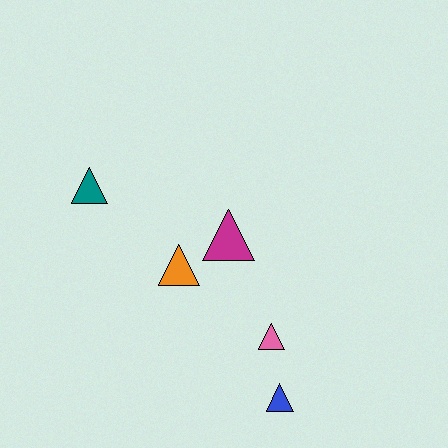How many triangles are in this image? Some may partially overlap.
There are 5 triangles.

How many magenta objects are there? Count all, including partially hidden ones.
There is 1 magenta object.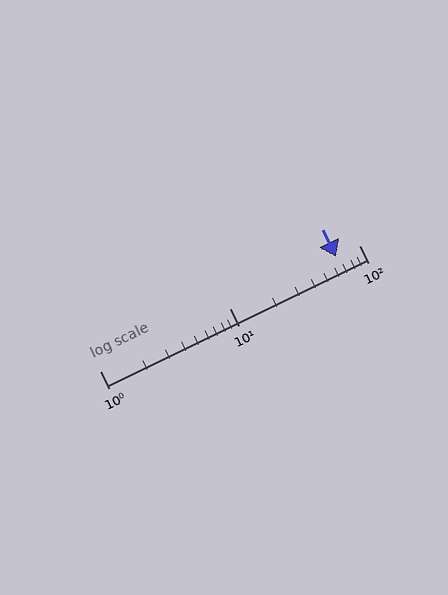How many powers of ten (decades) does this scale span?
The scale spans 2 decades, from 1 to 100.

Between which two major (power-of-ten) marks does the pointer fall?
The pointer is between 10 and 100.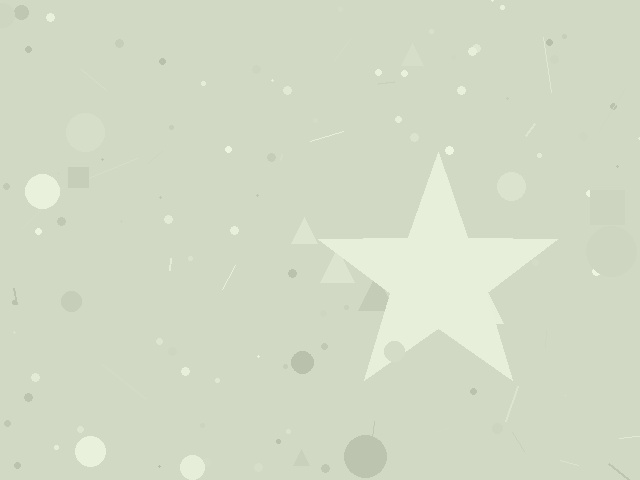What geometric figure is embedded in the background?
A star is embedded in the background.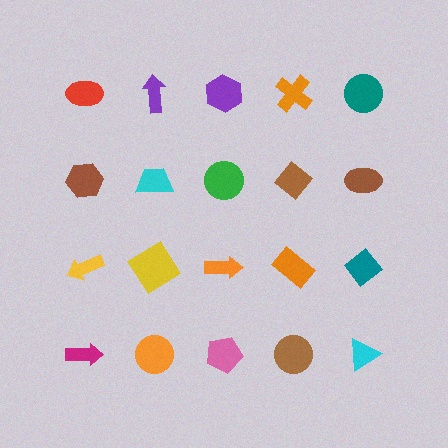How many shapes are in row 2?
5 shapes.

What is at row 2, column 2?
A cyan trapezoid.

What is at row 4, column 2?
An orange circle.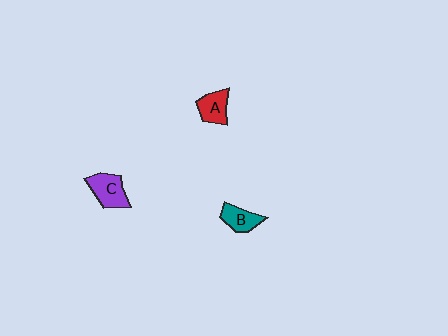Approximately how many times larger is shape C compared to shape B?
Approximately 1.3 times.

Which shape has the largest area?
Shape C (purple).